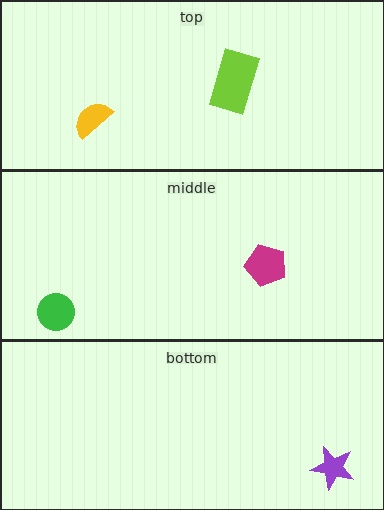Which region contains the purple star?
The bottom region.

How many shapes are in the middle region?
2.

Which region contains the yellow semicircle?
The top region.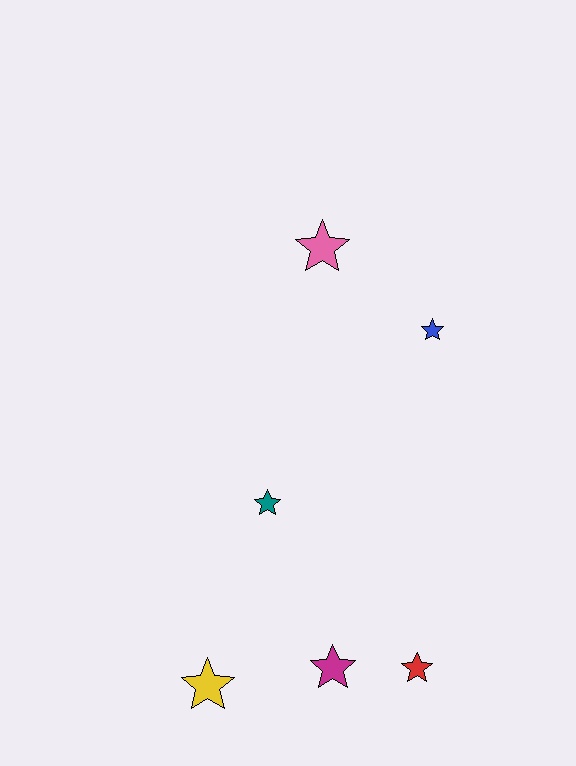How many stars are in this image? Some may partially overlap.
There are 6 stars.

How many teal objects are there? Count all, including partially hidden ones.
There is 1 teal object.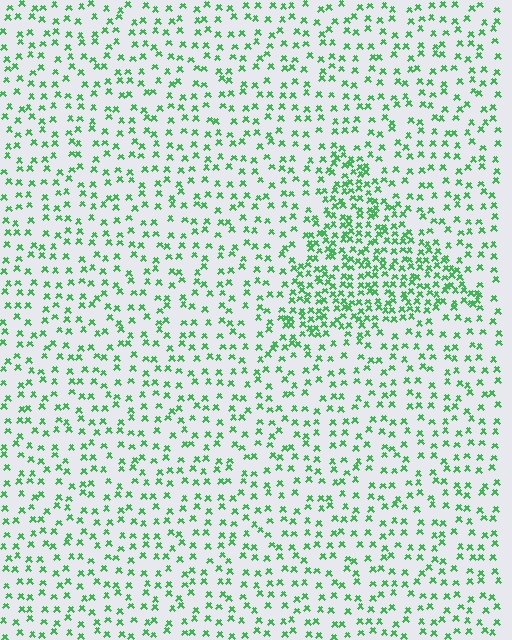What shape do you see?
I see a triangle.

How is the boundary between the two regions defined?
The boundary is defined by a change in element density (approximately 2.2x ratio). All elements are the same color, size, and shape.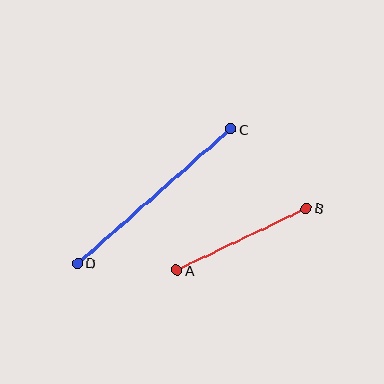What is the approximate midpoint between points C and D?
The midpoint is at approximately (154, 196) pixels.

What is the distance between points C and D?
The distance is approximately 204 pixels.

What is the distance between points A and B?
The distance is approximately 144 pixels.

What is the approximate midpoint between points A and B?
The midpoint is at approximately (242, 239) pixels.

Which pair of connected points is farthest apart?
Points C and D are farthest apart.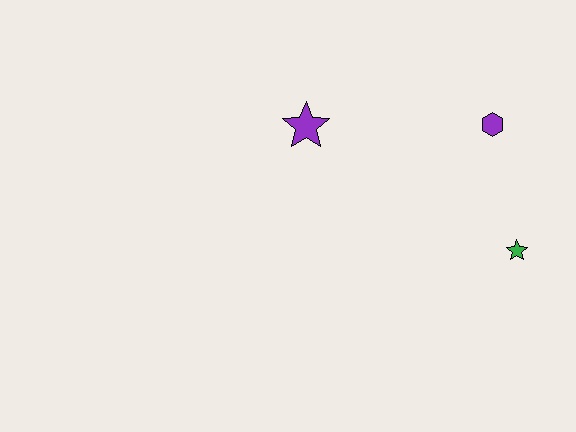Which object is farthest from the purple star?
The green star is farthest from the purple star.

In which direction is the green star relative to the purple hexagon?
The green star is below the purple hexagon.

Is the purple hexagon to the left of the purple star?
No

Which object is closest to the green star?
The purple hexagon is closest to the green star.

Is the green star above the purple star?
No